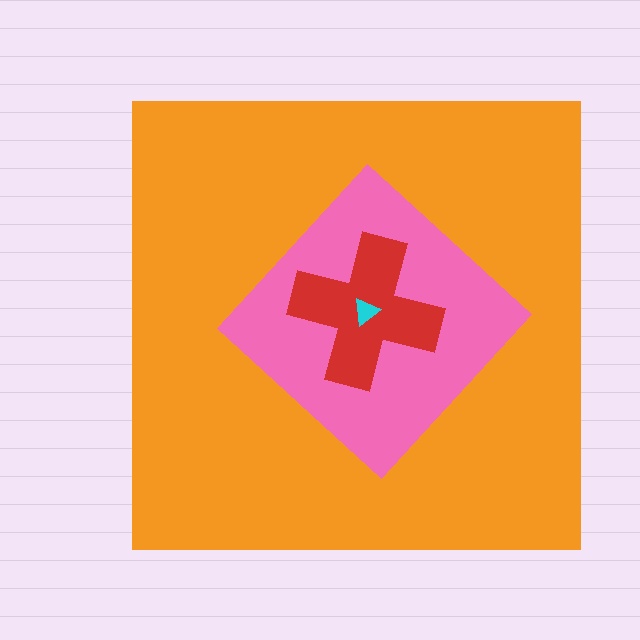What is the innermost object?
The cyan triangle.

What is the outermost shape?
The orange square.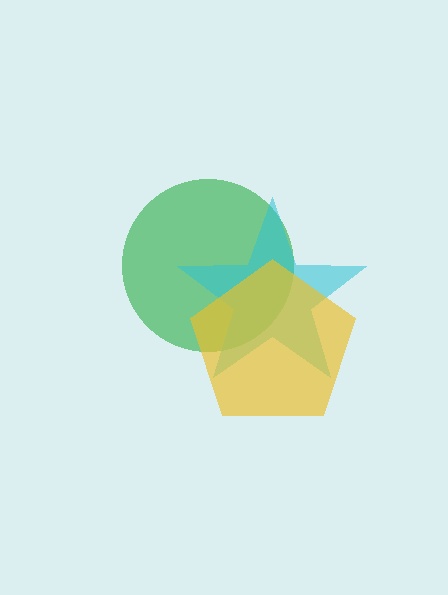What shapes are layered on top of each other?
The layered shapes are: a green circle, a cyan star, a yellow pentagon.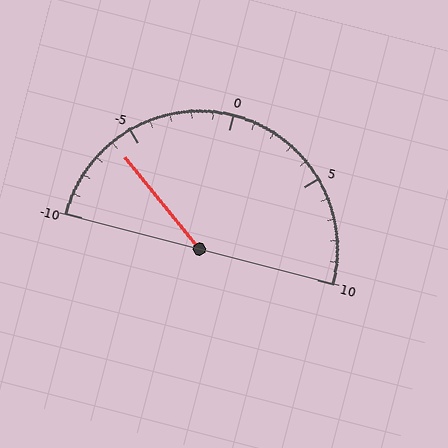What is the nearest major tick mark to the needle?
The nearest major tick mark is -5.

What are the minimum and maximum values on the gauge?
The gauge ranges from -10 to 10.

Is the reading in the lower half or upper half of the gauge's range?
The reading is in the lower half of the range (-10 to 10).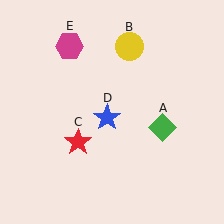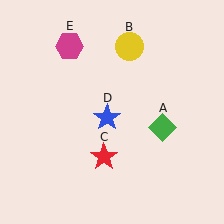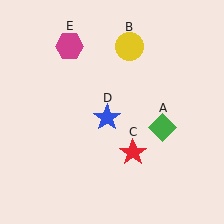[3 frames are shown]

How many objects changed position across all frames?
1 object changed position: red star (object C).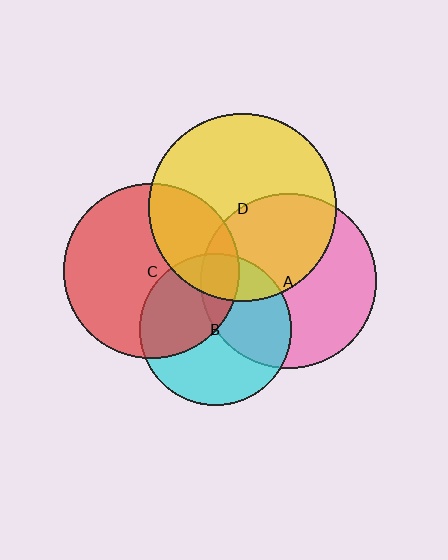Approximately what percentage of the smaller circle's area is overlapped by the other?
Approximately 20%.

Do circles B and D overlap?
Yes.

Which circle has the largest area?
Circle D (yellow).